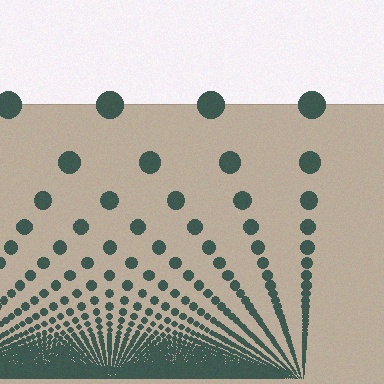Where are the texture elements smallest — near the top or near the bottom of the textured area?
Near the bottom.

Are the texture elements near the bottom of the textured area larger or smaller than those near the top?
Smaller. The gradient is inverted — elements near the bottom are smaller and denser.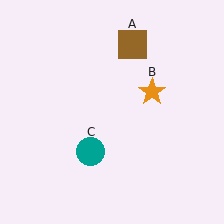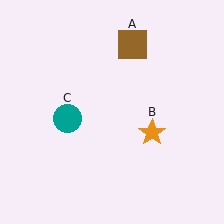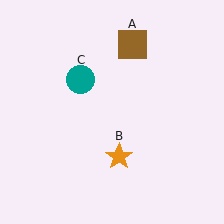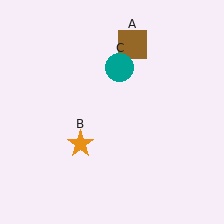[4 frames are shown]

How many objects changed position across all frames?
2 objects changed position: orange star (object B), teal circle (object C).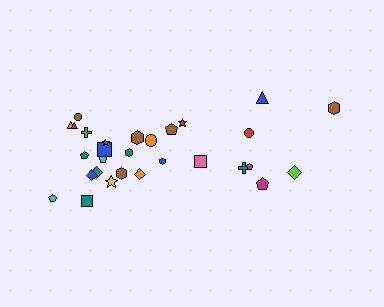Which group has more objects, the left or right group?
The left group.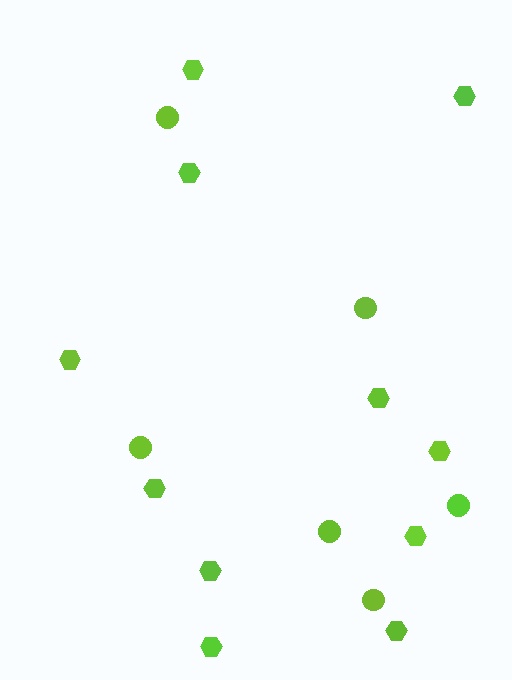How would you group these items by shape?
There are 2 groups: one group of hexagons (11) and one group of circles (6).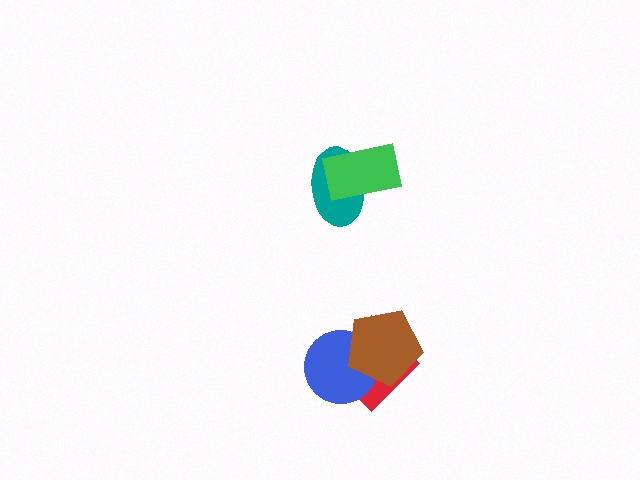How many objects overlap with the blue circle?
2 objects overlap with the blue circle.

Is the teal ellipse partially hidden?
Yes, it is partially covered by another shape.